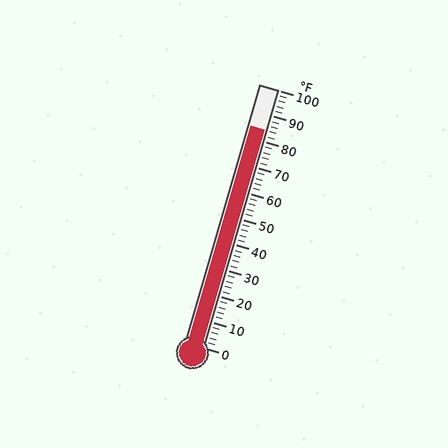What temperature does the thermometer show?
The thermometer shows approximately 84°F.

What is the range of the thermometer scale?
The thermometer scale ranges from 0°F to 100°F.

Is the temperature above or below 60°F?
The temperature is above 60°F.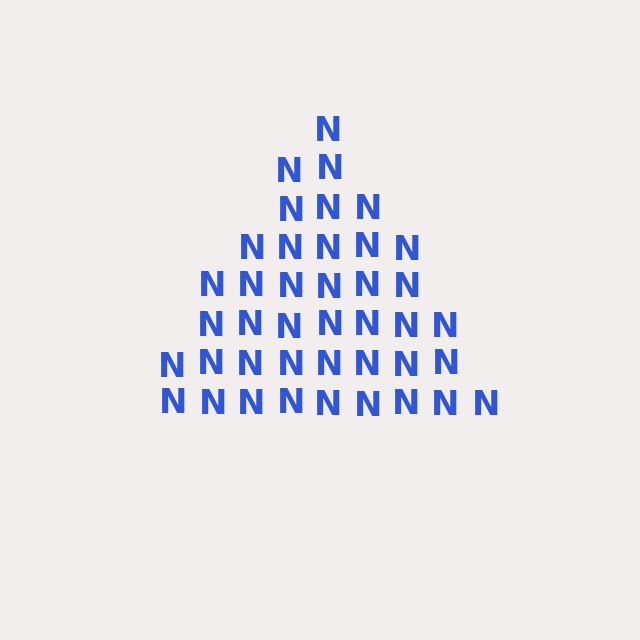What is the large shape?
The large shape is a triangle.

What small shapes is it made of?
It is made of small letter N's.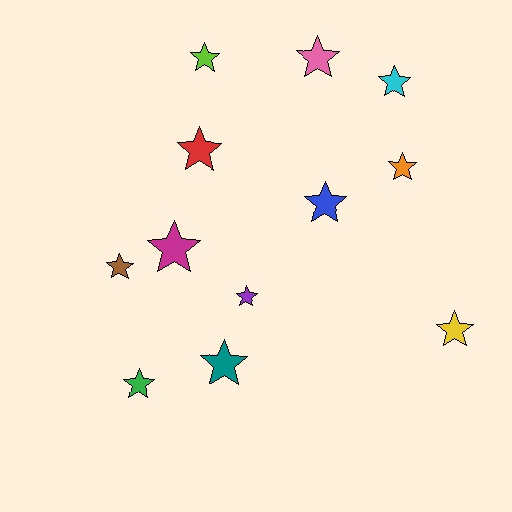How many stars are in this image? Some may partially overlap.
There are 12 stars.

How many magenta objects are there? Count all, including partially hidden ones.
There is 1 magenta object.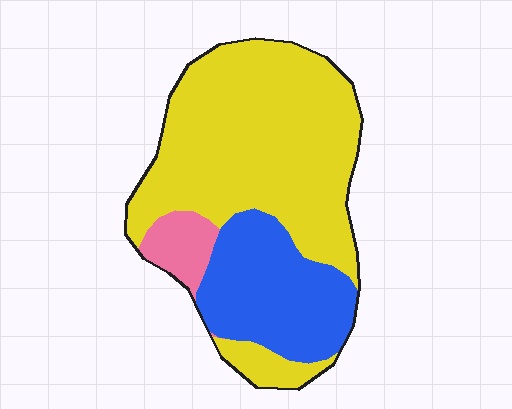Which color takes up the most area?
Yellow, at roughly 65%.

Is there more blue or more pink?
Blue.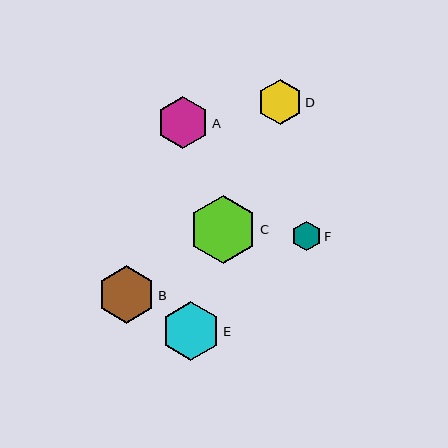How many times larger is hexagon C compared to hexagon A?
Hexagon C is approximately 1.3 times the size of hexagon A.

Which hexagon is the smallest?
Hexagon F is the smallest with a size of approximately 29 pixels.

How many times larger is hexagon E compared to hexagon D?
Hexagon E is approximately 1.3 times the size of hexagon D.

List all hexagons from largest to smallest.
From largest to smallest: C, E, B, A, D, F.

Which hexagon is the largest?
Hexagon C is the largest with a size of approximately 68 pixels.